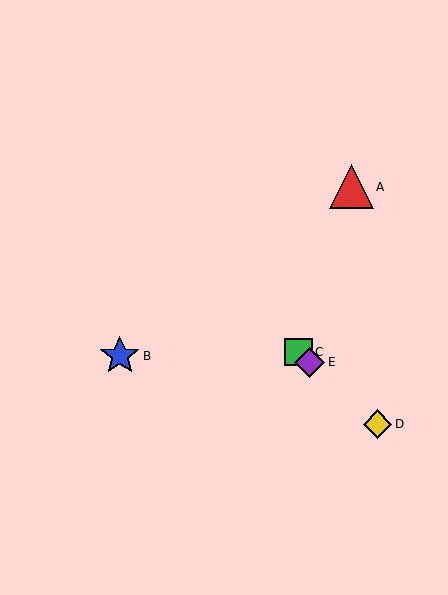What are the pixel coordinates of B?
Object B is at (120, 356).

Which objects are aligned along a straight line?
Objects C, D, E are aligned along a straight line.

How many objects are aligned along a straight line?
3 objects (C, D, E) are aligned along a straight line.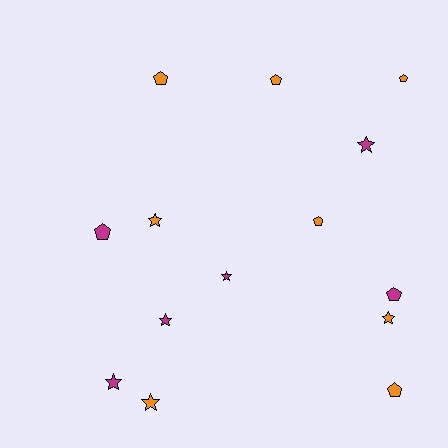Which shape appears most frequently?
Star, with 7 objects.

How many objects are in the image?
There are 14 objects.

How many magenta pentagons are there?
There are 2 magenta pentagons.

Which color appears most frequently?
Orange, with 8 objects.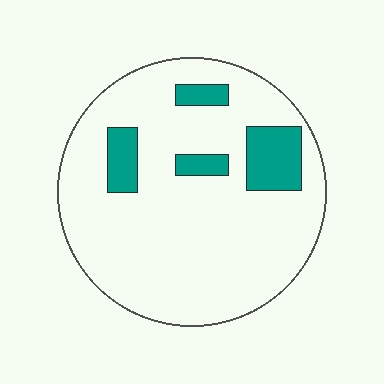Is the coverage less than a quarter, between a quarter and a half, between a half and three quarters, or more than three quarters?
Less than a quarter.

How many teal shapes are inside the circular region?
4.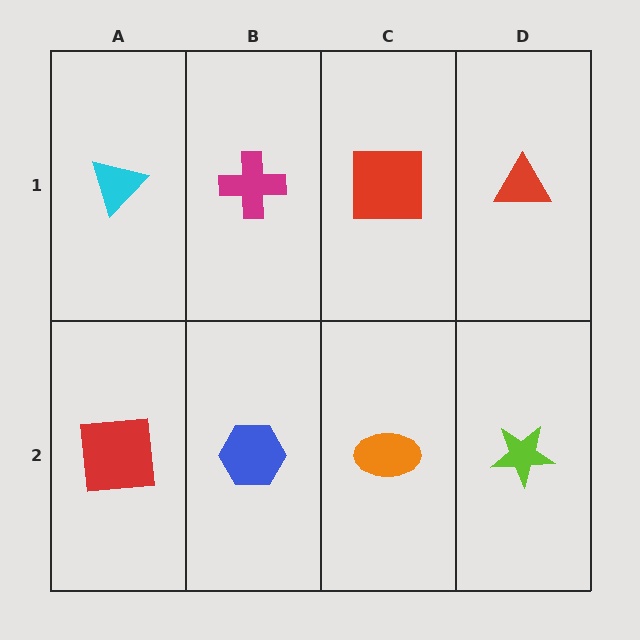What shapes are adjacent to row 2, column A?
A cyan triangle (row 1, column A), a blue hexagon (row 2, column B).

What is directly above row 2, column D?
A red triangle.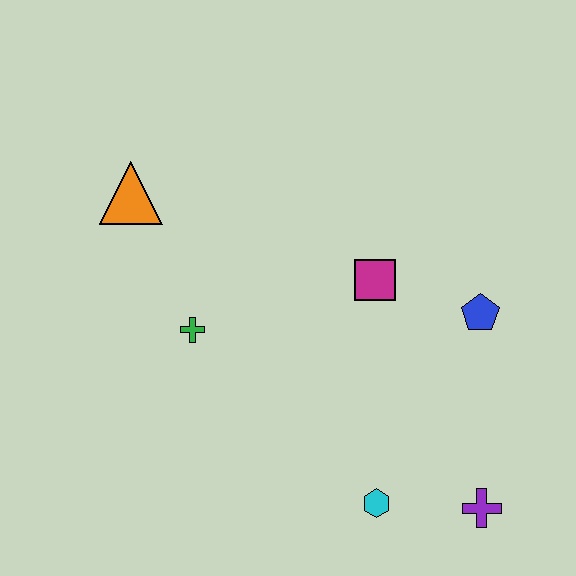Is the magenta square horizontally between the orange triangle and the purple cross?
Yes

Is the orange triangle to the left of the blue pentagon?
Yes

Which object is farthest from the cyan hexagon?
The orange triangle is farthest from the cyan hexagon.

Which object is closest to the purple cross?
The cyan hexagon is closest to the purple cross.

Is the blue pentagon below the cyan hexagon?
No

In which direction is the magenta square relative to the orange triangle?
The magenta square is to the right of the orange triangle.